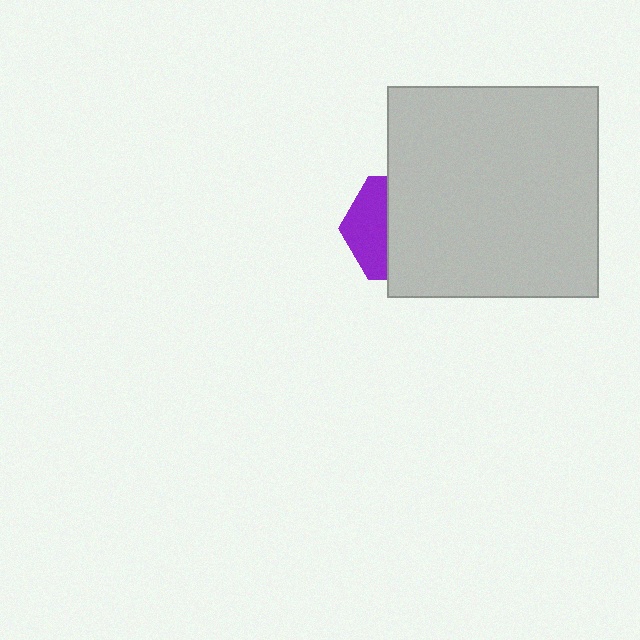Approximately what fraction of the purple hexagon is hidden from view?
Roughly 62% of the purple hexagon is hidden behind the light gray square.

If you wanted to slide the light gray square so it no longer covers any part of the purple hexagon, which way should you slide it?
Slide it right — that is the most direct way to separate the two shapes.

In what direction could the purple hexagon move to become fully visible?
The purple hexagon could move left. That would shift it out from behind the light gray square entirely.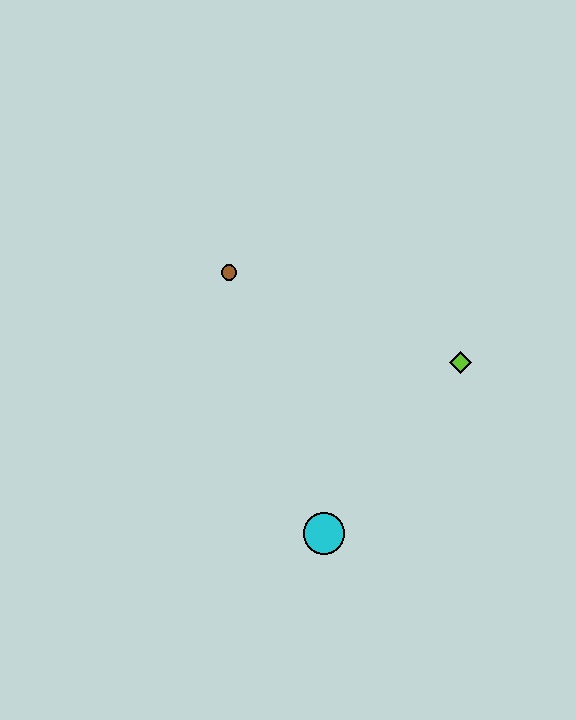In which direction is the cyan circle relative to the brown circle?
The cyan circle is below the brown circle.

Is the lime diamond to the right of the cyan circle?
Yes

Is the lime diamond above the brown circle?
No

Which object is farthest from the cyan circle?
The brown circle is farthest from the cyan circle.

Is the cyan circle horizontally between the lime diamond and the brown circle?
Yes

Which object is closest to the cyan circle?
The lime diamond is closest to the cyan circle.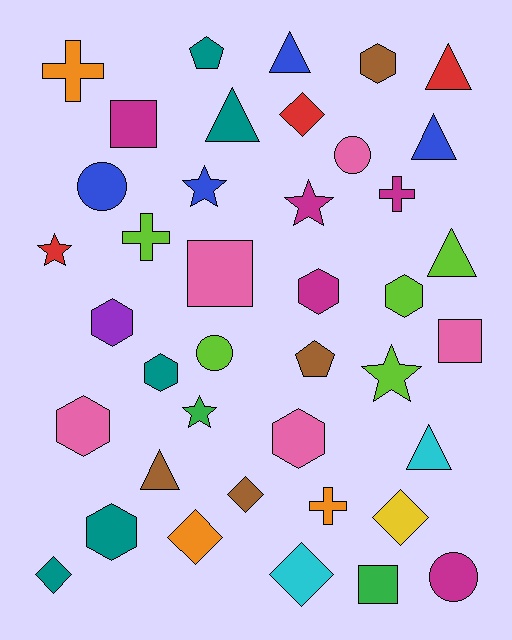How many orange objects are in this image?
There are 3 orange objects.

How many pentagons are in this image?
There are 2 pentagons.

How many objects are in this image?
There are 40 objects.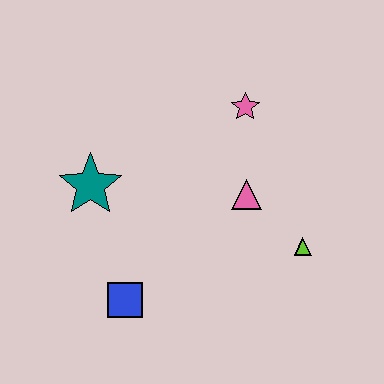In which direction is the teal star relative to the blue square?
The teal star is above the blue square.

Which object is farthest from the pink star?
The blue square is farthest from the pink star.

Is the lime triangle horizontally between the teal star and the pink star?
No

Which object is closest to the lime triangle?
The pink triangle is closest to the lime triangle.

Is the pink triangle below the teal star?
Yes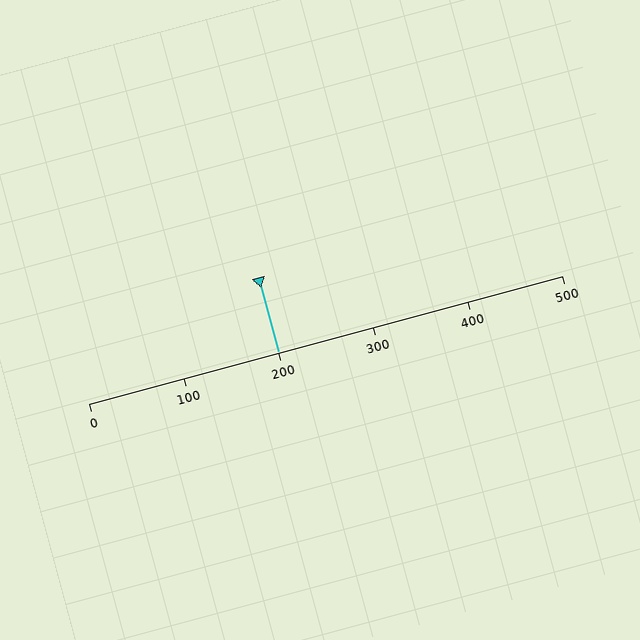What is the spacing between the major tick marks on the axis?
The major ticks are spaced 100 apart.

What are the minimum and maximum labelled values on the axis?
The axis runs from 0 to 500.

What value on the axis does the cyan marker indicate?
The marker indicates approximately 200.